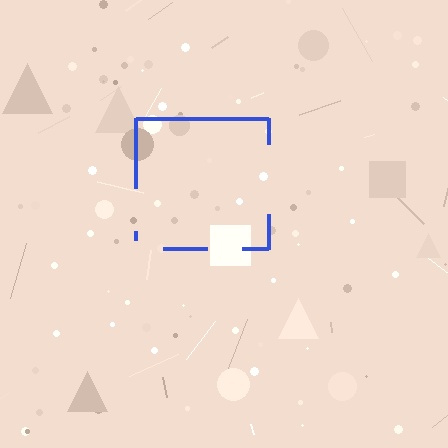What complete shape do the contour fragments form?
The contour fragments form a square.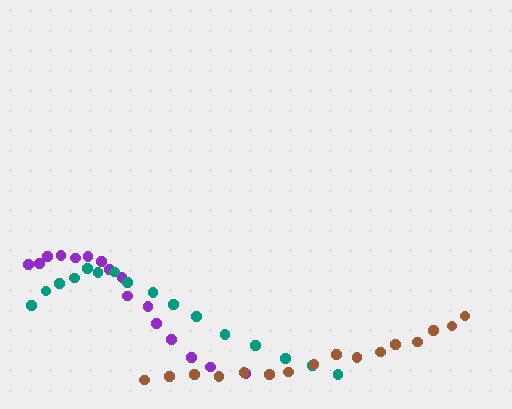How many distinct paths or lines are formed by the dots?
There are 3 distinct paths.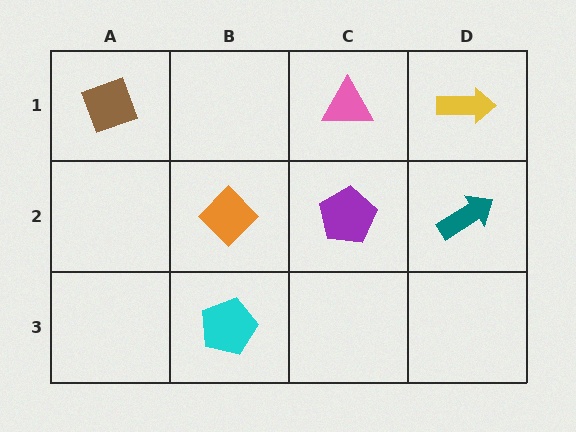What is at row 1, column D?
A yellow arrow.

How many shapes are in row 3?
1 shape.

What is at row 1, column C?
A pink triangle.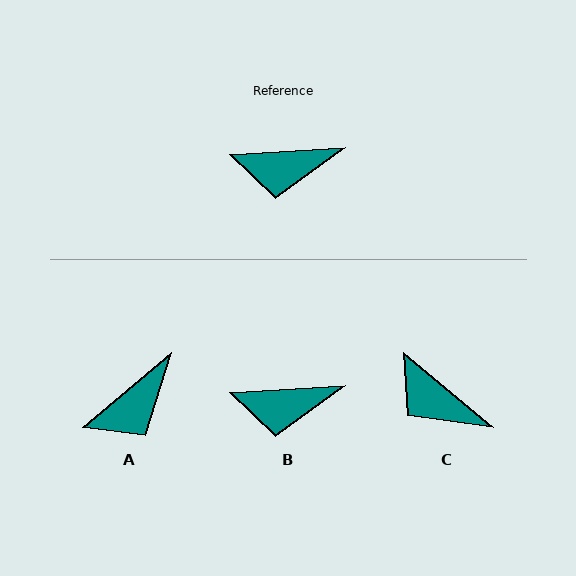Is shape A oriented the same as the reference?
No, it is off by about 37 degrees.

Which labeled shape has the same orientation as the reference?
B.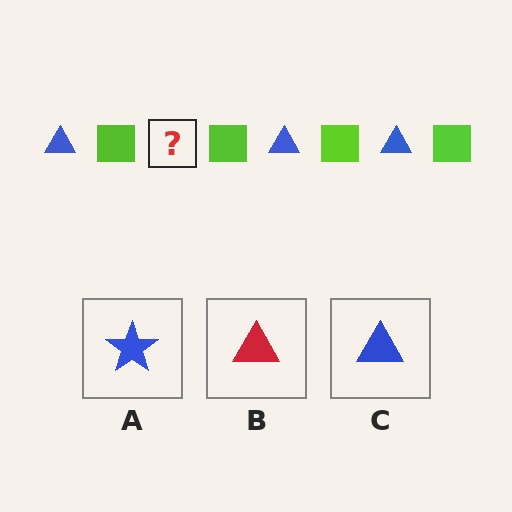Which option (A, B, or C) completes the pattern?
C.